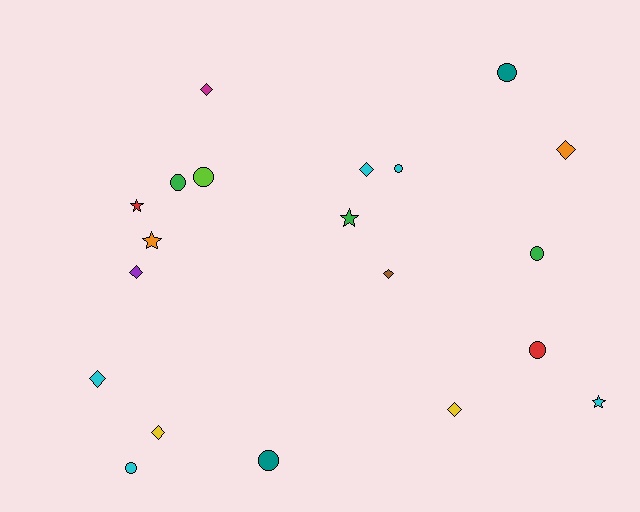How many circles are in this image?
There are 8 circles.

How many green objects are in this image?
There are 3 green objects.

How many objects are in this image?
There are 20 objects.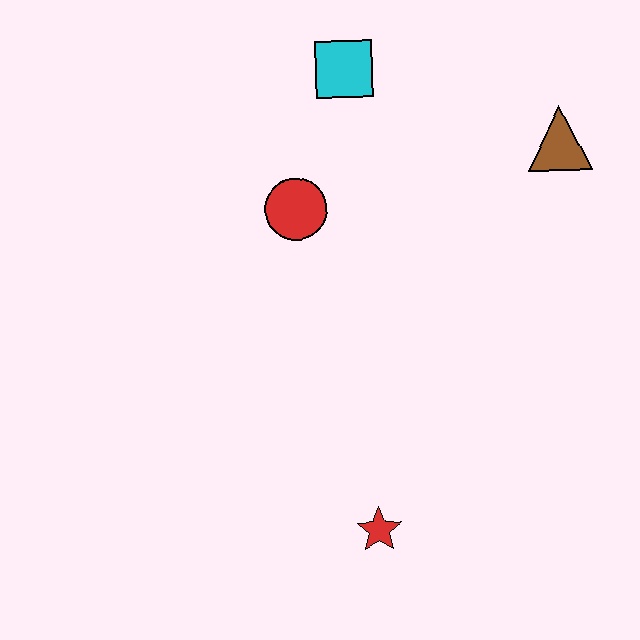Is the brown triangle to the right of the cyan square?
Yes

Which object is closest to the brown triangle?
The cyan square is closest to the brown triangle.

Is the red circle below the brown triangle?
Yes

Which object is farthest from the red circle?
The red star is farthest from the red circle.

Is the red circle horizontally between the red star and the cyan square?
No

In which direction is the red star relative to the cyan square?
The red star is below the cyan square.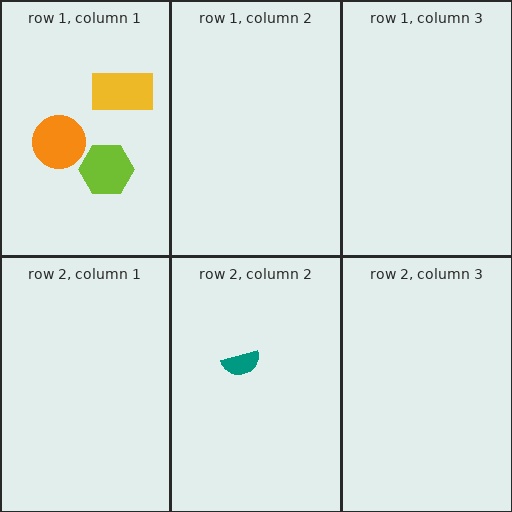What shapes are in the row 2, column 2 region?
The teal semicircle.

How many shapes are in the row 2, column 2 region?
1.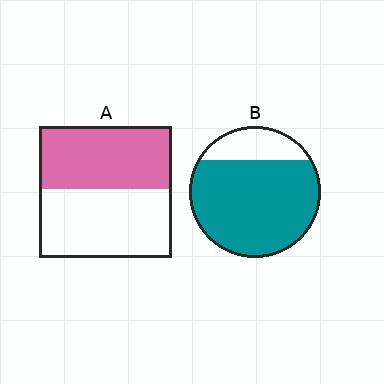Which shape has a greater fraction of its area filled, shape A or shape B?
Shape B.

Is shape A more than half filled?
Roughly half.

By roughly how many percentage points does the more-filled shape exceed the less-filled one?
By roughly 30 percentage points (B over A).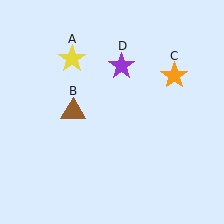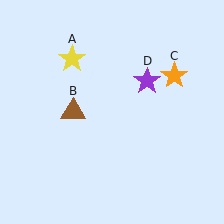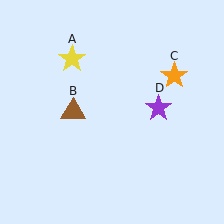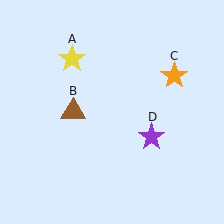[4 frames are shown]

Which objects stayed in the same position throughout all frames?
Yellow star (object A) and brown triangle (object B) and orange star (object C) remained stationary.